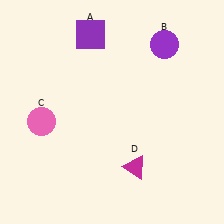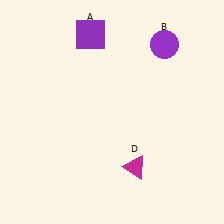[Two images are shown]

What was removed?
The pink circle (C) was removed in Image 2.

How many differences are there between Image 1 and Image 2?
There is 1 difference between the two images.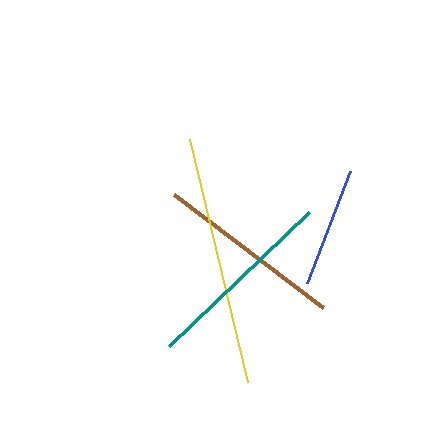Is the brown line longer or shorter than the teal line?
The teal line is longer than the brown line.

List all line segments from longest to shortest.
From longest to shortest: yellow, teal, brown, blue.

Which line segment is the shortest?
The blue line is the shortest at approximately 120 pixels.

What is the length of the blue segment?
The blue segment is approximately 120 pixels long.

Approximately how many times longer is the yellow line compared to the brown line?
The yellow line is approximately 1.3 times the length of the brown line.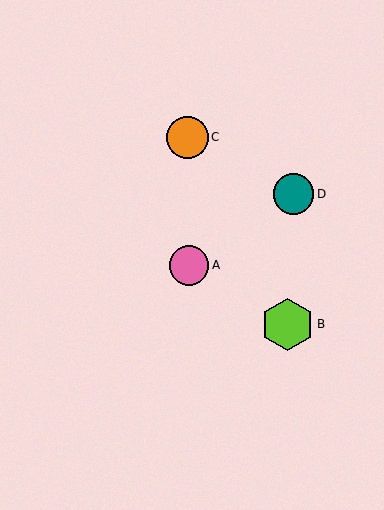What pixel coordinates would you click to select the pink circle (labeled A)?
Click at (189, 265) to select the pink circle A.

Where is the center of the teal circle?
The center of the teal circle is at (293, 194).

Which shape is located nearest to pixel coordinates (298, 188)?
The teal circle (labeled D) at (293, 194) is nearest to that location.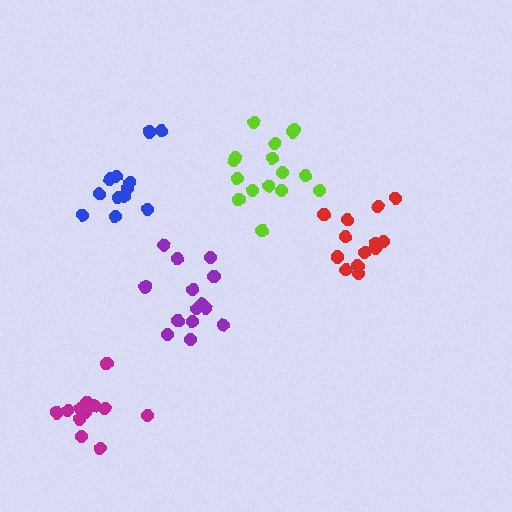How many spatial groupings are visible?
There are 5 spatial groupings.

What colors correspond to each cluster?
The clusters are colored: lime, purple, blue, red, magenta.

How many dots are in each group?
Group 1: 16 dots, Group 2: 14 dots, Group 3: 12 dots, Group 4: 15 dots, Group 5: 12 dots (69 total).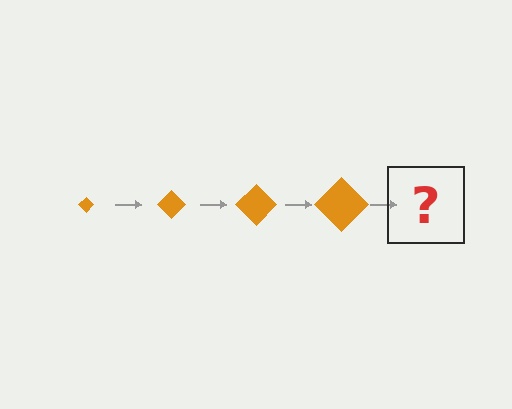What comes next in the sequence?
The next element should be an orange diamond, larger than the previous one.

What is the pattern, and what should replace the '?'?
The pattern is that the diamond gets progressively larger each step. The '?' should be an orange diamond, larger than the previous one.